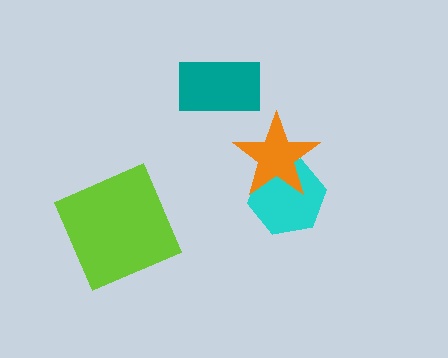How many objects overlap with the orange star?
1 object overlaps with the orange star.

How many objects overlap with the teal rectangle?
0 objects overlap with the teal rectangle.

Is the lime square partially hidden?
No, no other shape covers it.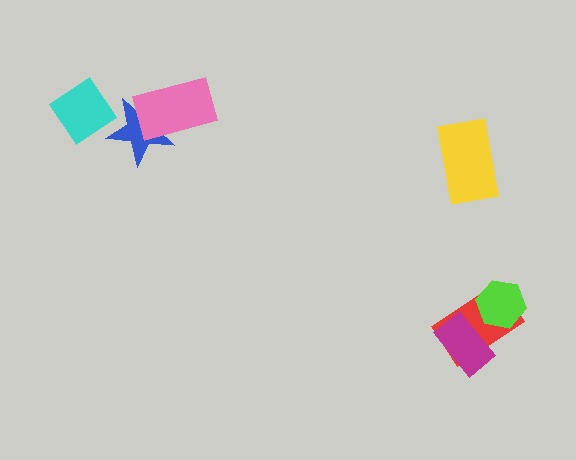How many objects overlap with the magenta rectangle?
1 object overlaps with the magenta rectangle.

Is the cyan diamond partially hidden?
Yes, it is partially covered by another shape.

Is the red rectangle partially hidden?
Yes, it is partially covered by another shape.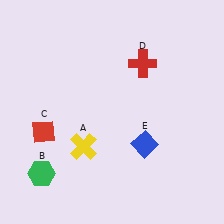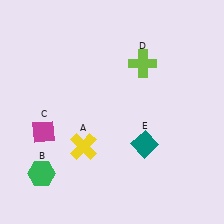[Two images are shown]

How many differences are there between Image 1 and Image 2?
There are 3 differences between the two images.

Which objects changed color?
C changed from red to magenta. D changed from red to lime. E changed from blue to teal.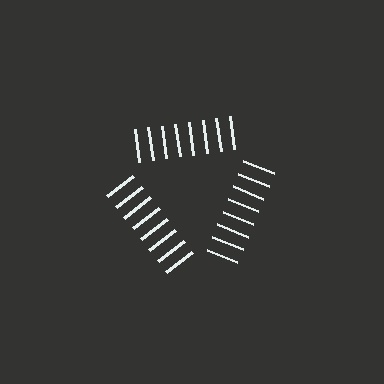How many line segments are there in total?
24 — 8 along each of the 3 edges.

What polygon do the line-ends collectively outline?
An illusory triangle — the line segments terminate on its edges but no continuous stroke is drawn.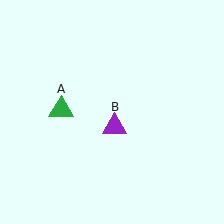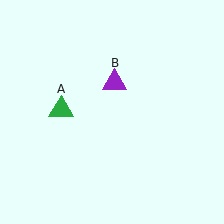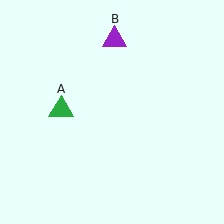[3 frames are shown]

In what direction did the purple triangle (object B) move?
The purple triangle (object B) moved up.